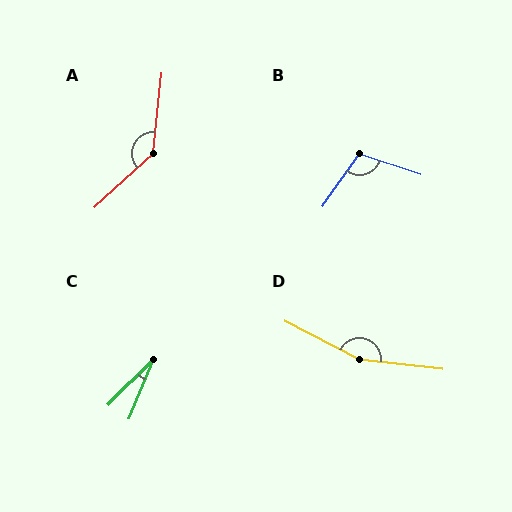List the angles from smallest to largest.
C (22°), B (107°), A (139°), D (160°).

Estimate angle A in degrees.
Approximately 139 degrees.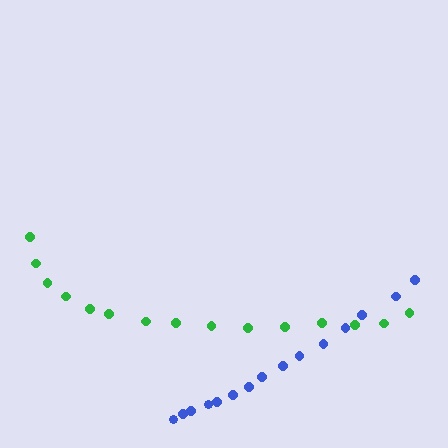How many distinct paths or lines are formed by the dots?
There are 2 distinct paths.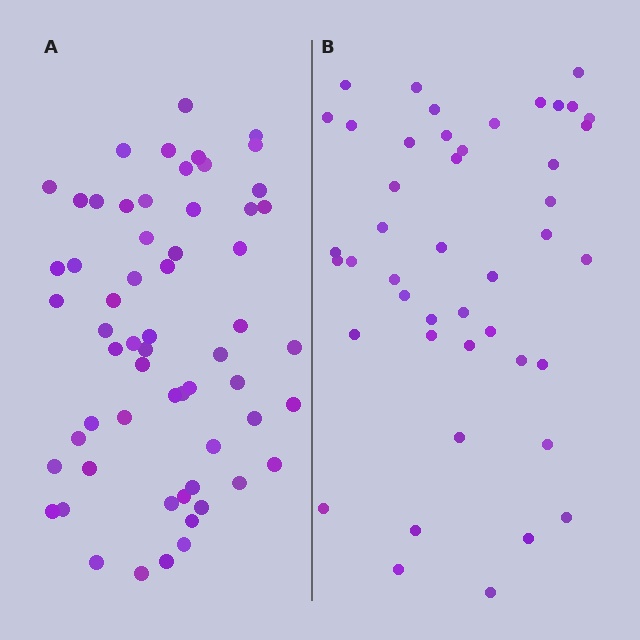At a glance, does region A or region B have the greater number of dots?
Region A (the left region) has more dots.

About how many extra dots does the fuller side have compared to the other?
Region A has approximately 15 more dots than region B.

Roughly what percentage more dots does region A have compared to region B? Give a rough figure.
About 35% more.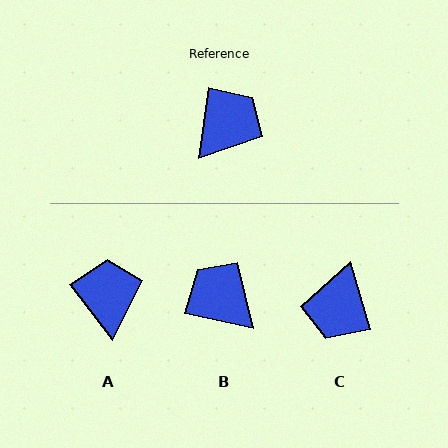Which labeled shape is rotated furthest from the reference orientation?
C, about 156 degrees away.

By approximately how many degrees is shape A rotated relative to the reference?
Approximately 44 degrees counter-clockwise.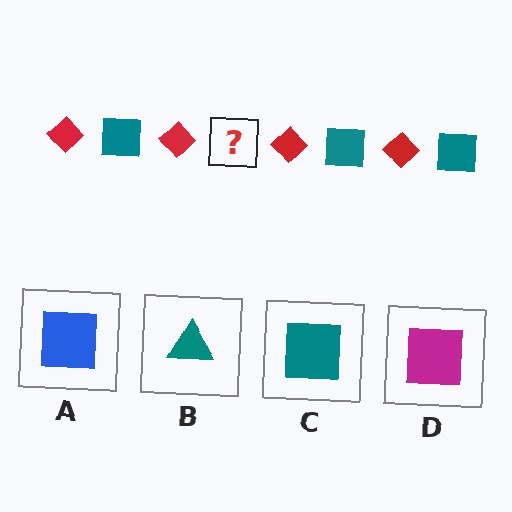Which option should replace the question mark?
Option C.